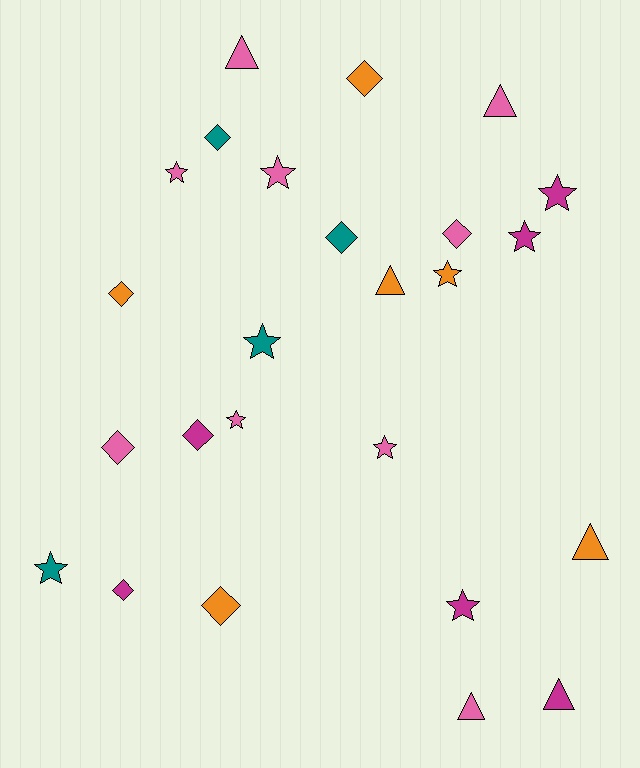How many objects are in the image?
There are 25 objects.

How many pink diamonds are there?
There are 2 pink diamonds.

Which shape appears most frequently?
Star, with 10 objects.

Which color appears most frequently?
Pink, with 9 objects.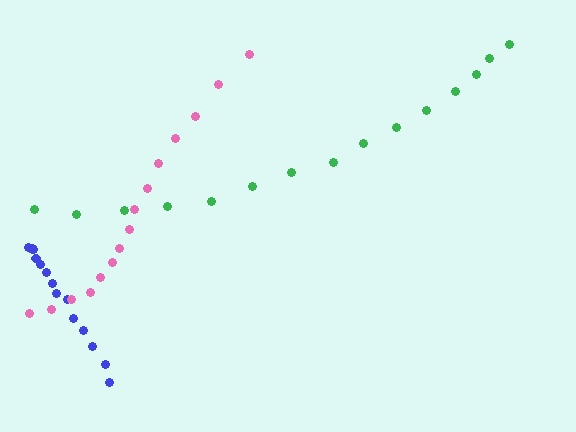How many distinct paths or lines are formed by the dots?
There are 3 distinct paths.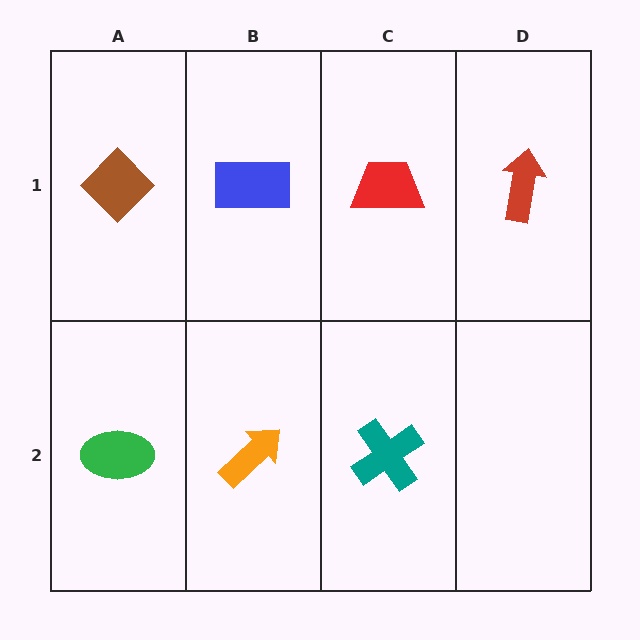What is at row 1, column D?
A red arrow.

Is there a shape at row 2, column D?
No, that cell is empty.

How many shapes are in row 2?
3 shapes.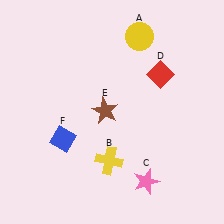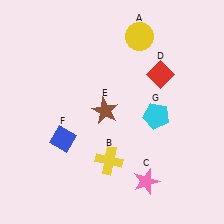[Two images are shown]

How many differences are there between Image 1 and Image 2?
There is 1 difference between the two images.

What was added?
A cyan pentagon (G) was added in Image 2.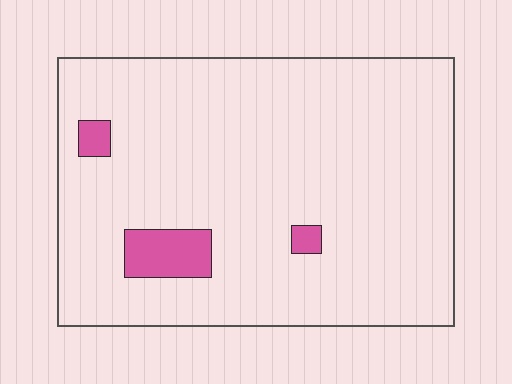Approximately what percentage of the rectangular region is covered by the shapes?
Approximately 5%.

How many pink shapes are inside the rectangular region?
3.